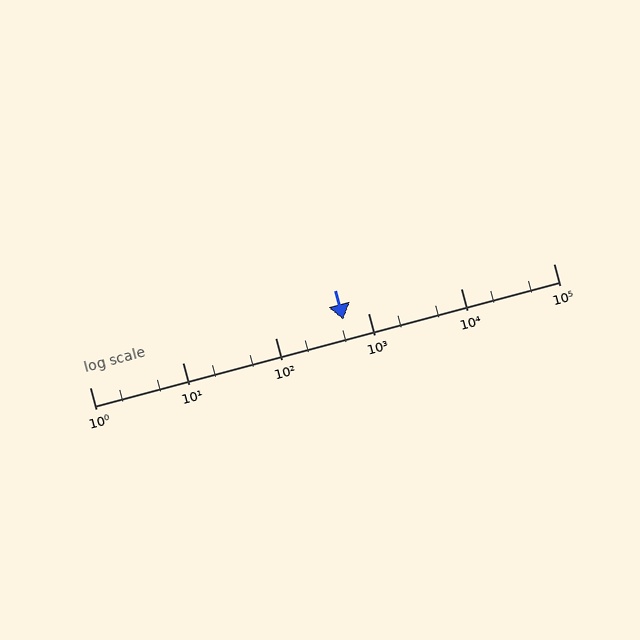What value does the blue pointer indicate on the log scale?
The pointer indicates approximately 540.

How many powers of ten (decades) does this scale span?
The scale spans 5 decades, from 1 to 100000.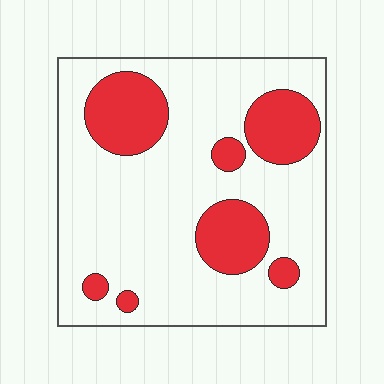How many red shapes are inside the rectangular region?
7.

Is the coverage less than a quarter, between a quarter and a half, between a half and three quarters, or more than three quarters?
Less than a quarter.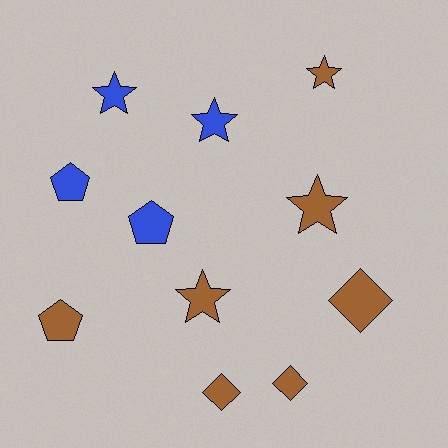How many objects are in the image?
There are 11 objects.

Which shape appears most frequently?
Star, with 5 objects.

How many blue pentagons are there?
There are 2 blue pentagons.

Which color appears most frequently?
Brown, with 7 objects.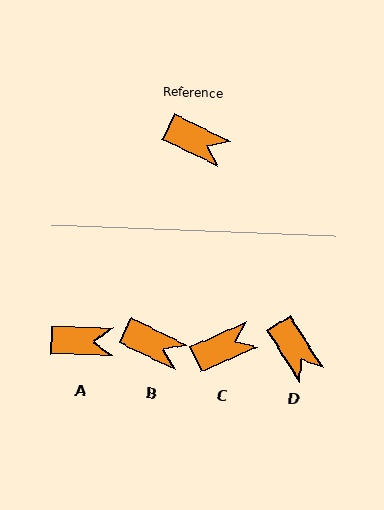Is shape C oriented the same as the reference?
No, it is off by about 50 degrees.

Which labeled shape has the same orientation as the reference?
B.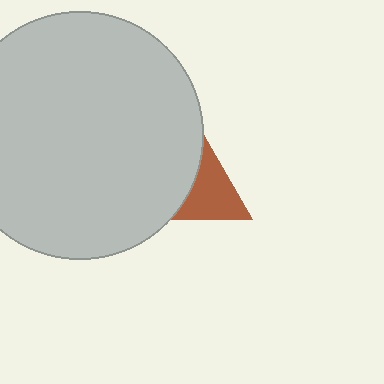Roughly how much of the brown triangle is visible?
About half of it is visible (roughly 46%).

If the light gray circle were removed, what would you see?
You would see the complete brown triangle.